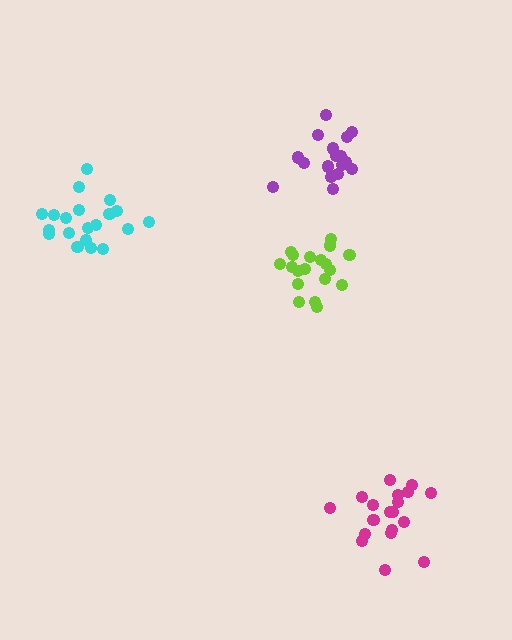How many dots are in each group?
Group 1: 17 dots, Group 2: 19 dots, Group 3: 20 dots, Group 4: 19 dots (75 total).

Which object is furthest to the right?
The magenta cluster is rightmost.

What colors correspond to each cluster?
The clusters are colored: purple, magenta, cyan, lime.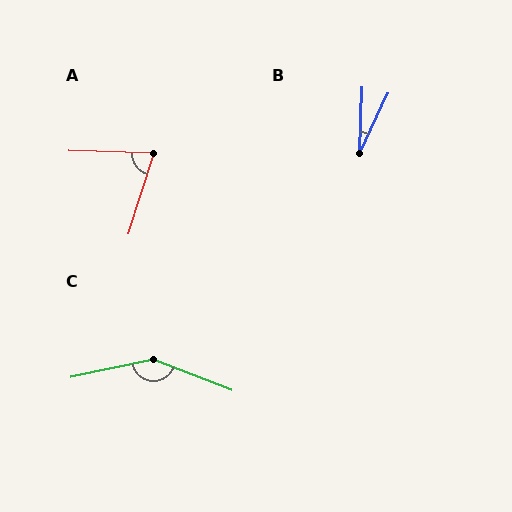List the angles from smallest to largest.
B (23°), A (75°), C (147°).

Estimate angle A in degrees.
Approximately 75 degrees.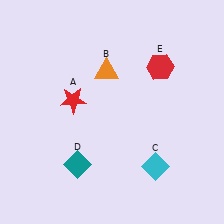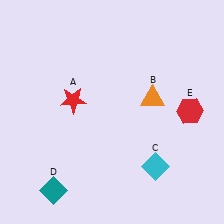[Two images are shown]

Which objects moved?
The objects that moved are: the orange triangle (B), the teal diamond (D), the red hexagon (E).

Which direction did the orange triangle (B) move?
The orange triangle (B) moved right.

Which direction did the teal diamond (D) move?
The teal diamond (D) moved down.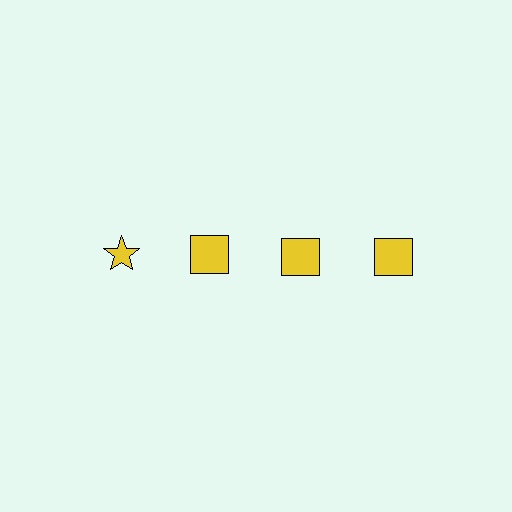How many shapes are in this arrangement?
There are 4 shapes arranged in a grid pattern.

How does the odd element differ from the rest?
It has a different shape: star instead of square.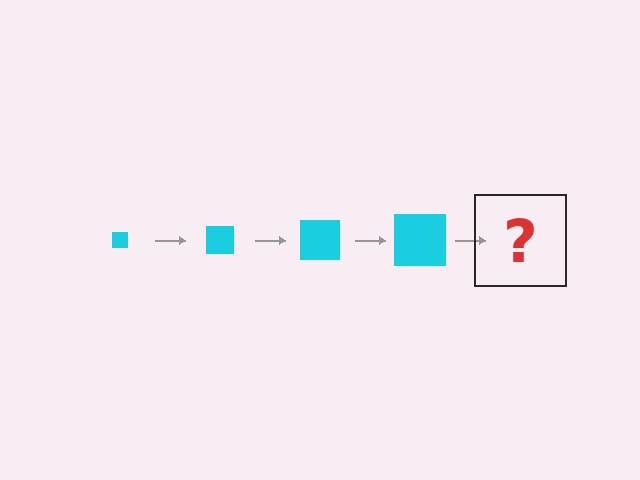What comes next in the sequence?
The next element should be a cyan square, larger than the previous one.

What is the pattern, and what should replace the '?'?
The pattern is that the square gets progressively larger each step. The '?' should be a cyan square, larger than the previous one.